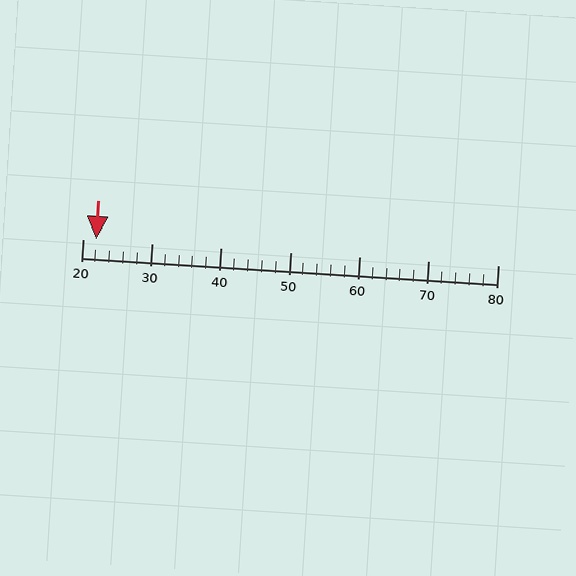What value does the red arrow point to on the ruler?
The red arrow points to approximately 22.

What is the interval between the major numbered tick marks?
The major tick marks are spaced 10 units apart.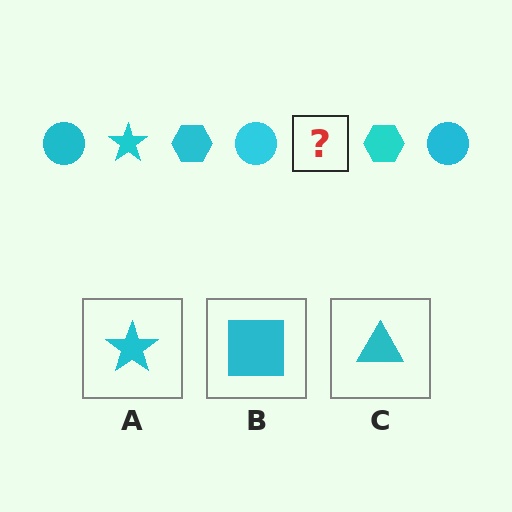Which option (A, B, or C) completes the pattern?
A.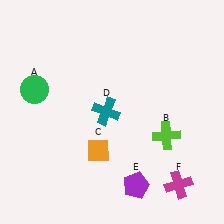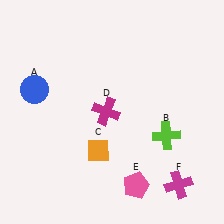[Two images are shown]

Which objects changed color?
A changed from green to blue. D changed from teal to magenta. E changed from purple to pink.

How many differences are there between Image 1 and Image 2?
There are 3 differences between the two images.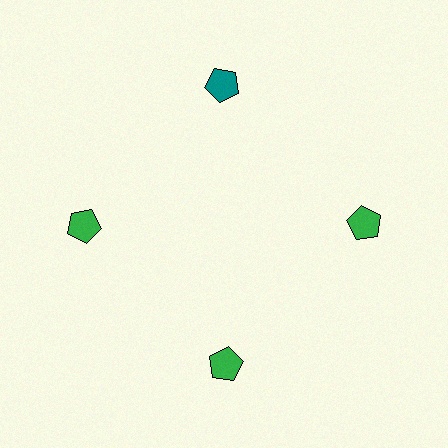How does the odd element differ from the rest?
It has a different color: teal instead of green.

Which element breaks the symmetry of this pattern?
The teal pentagon at roughly the 12 o'clock position breaks the symmetry. All other shapes are green pentagons.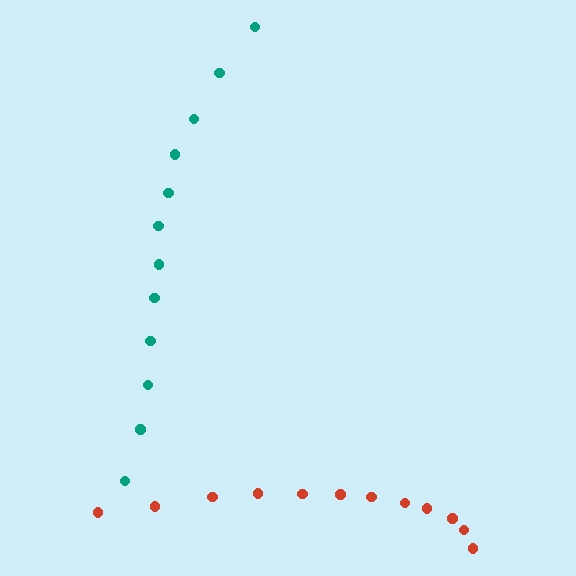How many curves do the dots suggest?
There are 2 distinct paths.